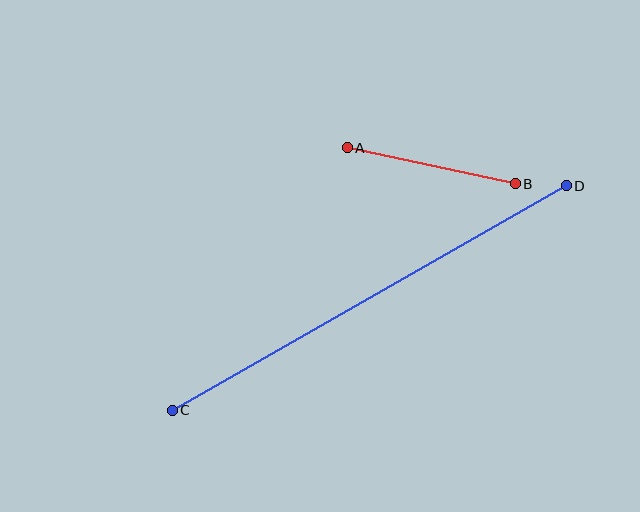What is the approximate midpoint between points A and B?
The midpoint is at approximately (431, 166) pixels.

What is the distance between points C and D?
The distance is approximately 453 pixels.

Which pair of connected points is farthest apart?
Points C and D are farthest apart.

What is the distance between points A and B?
The distance is approximately 172 pixels.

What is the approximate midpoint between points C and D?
The midpoint is at approximately (369, 298) pixels.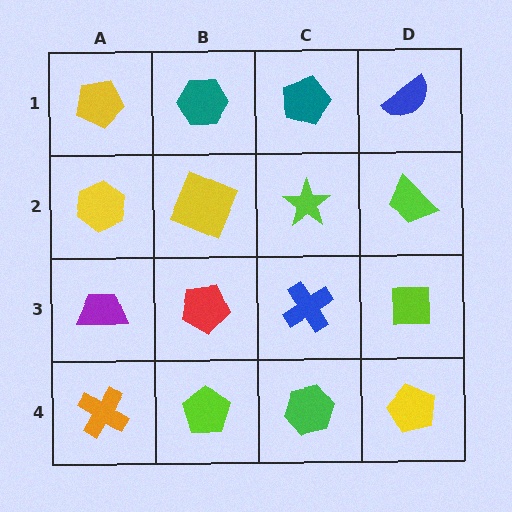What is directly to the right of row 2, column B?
A lime star.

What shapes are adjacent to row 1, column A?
A yellow hexagon (row 2, column A), a teal hexagon (row 1, column B).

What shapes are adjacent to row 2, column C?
A teal pentagon (row 1, column C), a blue cross (row 3, column C), a yellow square (row 2, column B), a lime trapezoid (row 2, column D).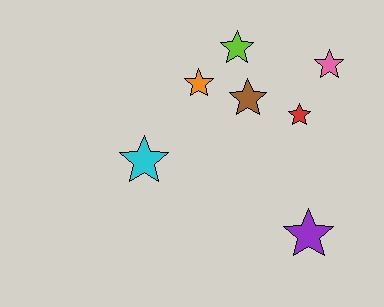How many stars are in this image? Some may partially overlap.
There are 7 stars.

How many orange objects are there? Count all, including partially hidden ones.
There is 1 orange object.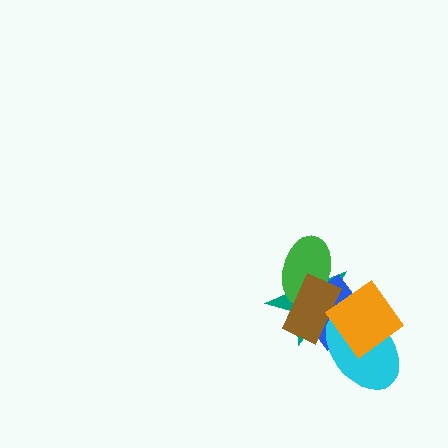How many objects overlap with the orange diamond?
4 objects overlap with the orange diamond.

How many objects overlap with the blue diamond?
5 objects overlap with the blue diamond.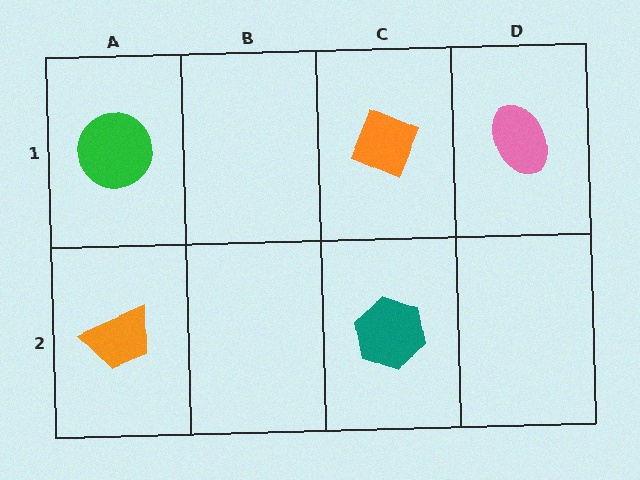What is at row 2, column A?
An orange trapezoid.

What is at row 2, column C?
A teal hexagon.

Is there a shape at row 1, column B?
No, that cell is empty.